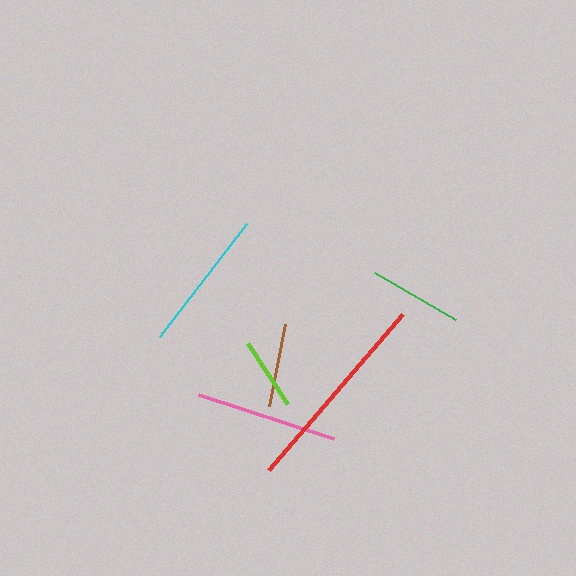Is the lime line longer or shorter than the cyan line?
The cyan line is longer than the lime line.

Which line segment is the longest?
The red line is the longest at approximately 205 pixels.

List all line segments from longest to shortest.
From longest to shortest: red, cyan, pink, green, brown, lime.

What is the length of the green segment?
The green segment is approximately 93 pixels long.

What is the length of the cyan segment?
The cyan segment is approximately 143 pixels long.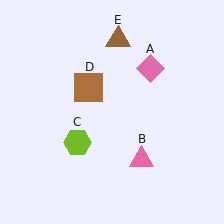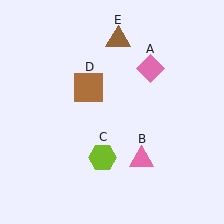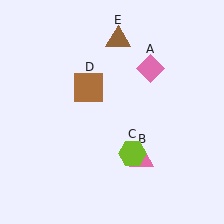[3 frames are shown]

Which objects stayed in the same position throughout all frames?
Pink diamond (object A) and pink triangle (object B) and brown square (object D) and brown triangle (object E) remained stationary.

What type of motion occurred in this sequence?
The lime hexagon (object C) rotated counterclockwise around the center of the scene.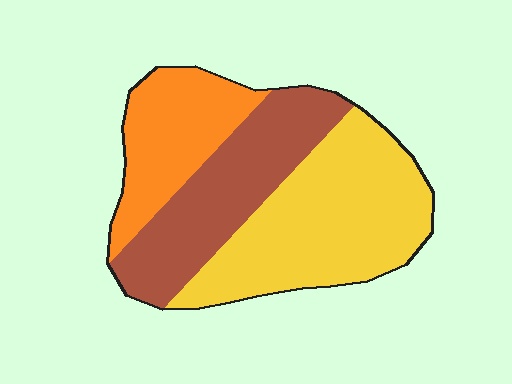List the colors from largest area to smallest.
From largest to smallest: yellow, brown, orange.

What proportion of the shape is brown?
Brown takes up about one third (1/3) of the shape.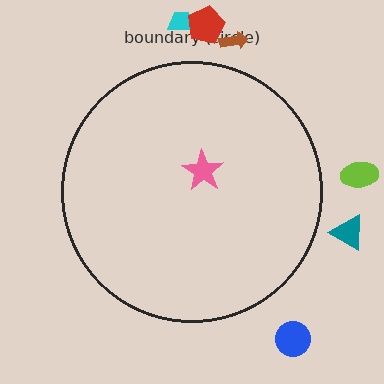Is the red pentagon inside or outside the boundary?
Outside.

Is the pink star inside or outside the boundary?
Inside.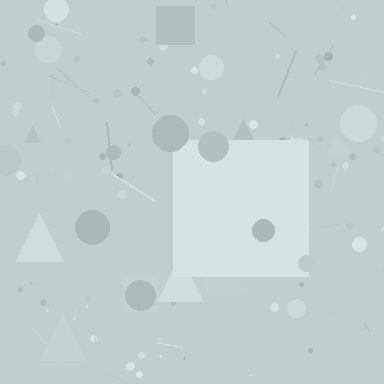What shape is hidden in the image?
A square is hidden in the image.